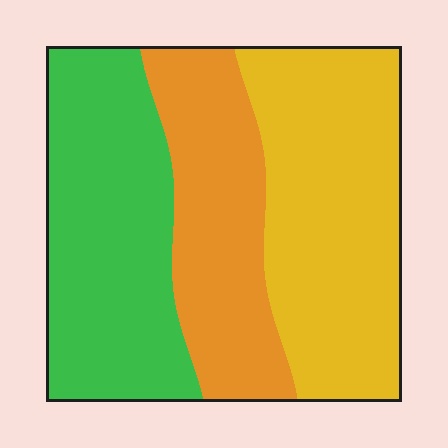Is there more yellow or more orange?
Yellow.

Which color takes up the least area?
Orange, at roughly 25%.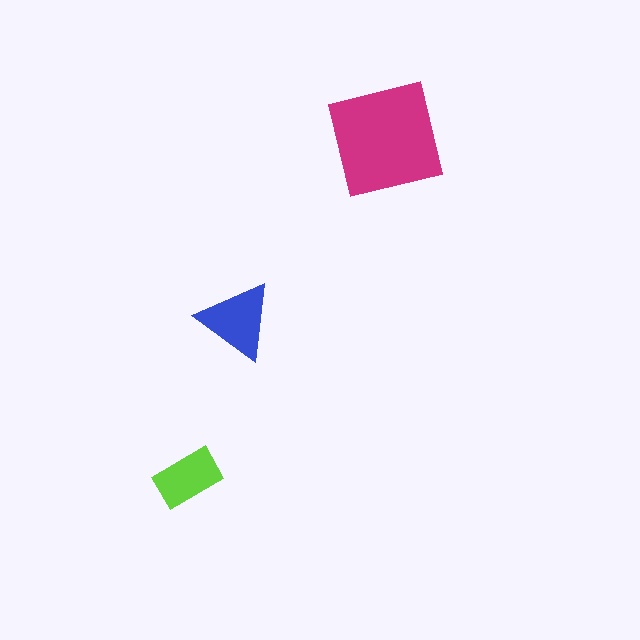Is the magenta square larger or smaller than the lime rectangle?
Larger.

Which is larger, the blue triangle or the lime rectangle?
The blue triangle.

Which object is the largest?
The magenta square.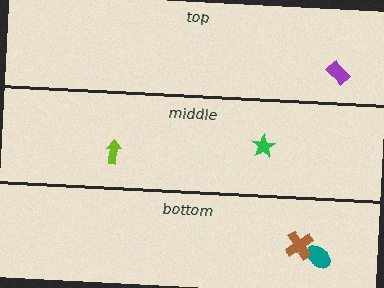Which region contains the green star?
The middle region.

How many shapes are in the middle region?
2.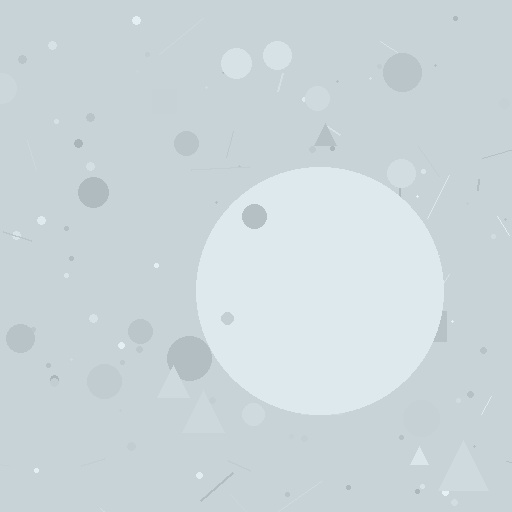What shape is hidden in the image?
A circle is hidden in the image.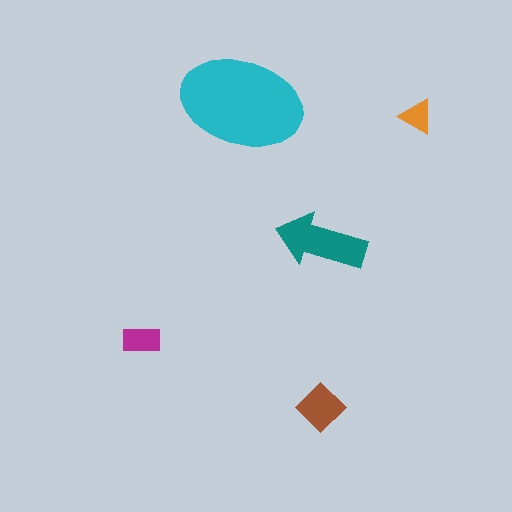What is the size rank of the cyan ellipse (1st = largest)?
1st.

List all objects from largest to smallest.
The cyan ellipse, the teal arrow, the brown diamond, the magenta rectangle, the orange triangle.